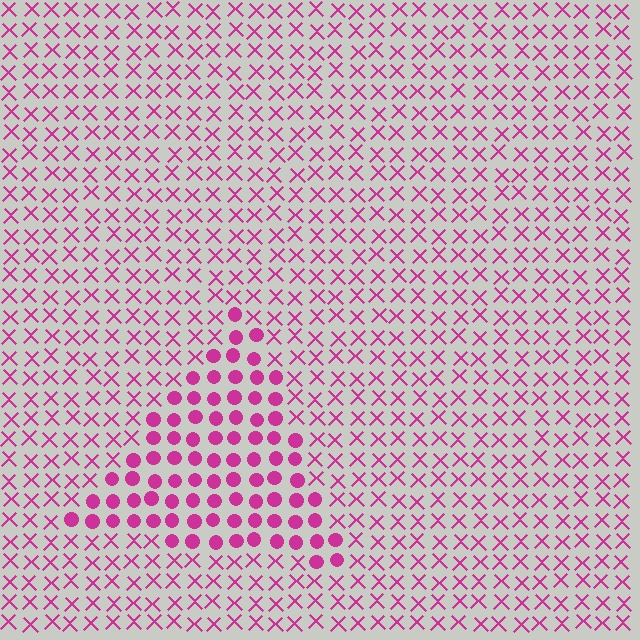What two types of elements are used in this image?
The image uses circles inside the triangle region and X marks outside it.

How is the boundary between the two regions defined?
The boundary is defined by a change in element shape: circles inside vs. X marks outside. All elements share the same color and spacing.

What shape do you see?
I see a triangle.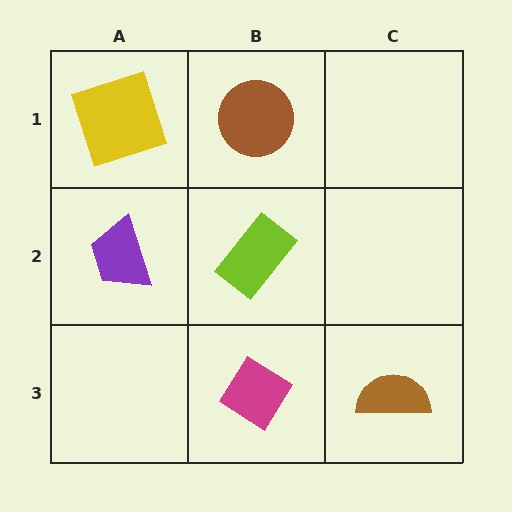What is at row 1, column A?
A yellow square.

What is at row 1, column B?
A brown circle.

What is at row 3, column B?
A magenta diamond.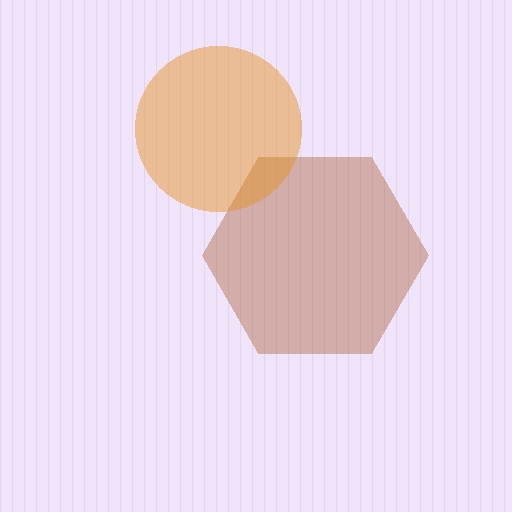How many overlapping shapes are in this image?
There are 2 overlapping shapes in the image.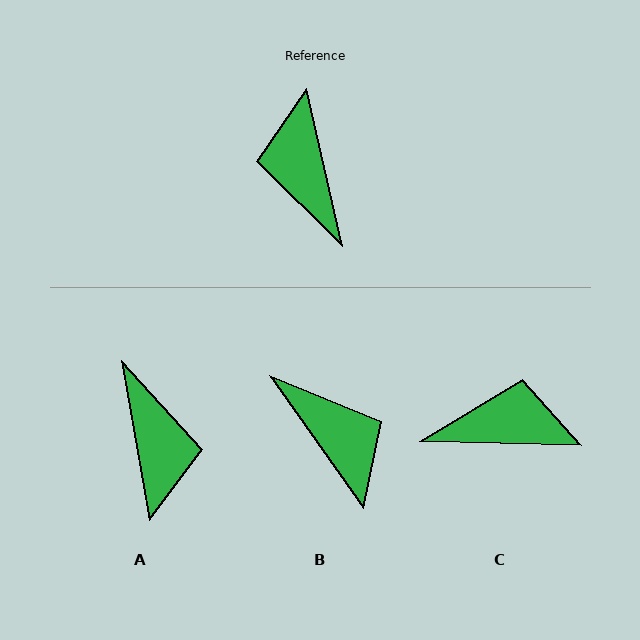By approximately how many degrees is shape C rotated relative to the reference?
Approximately 104 degrees clockwise.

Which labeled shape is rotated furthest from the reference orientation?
A, about 177 degrees away.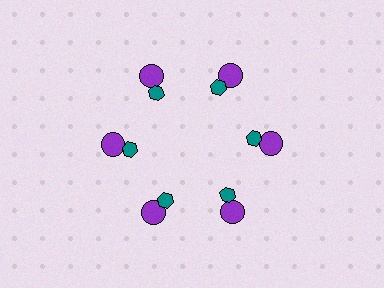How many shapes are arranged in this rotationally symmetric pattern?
There are 12 shapes, arranged in 6 groups of 2.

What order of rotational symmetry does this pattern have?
This pattern has 6-fold rotational symmetry.